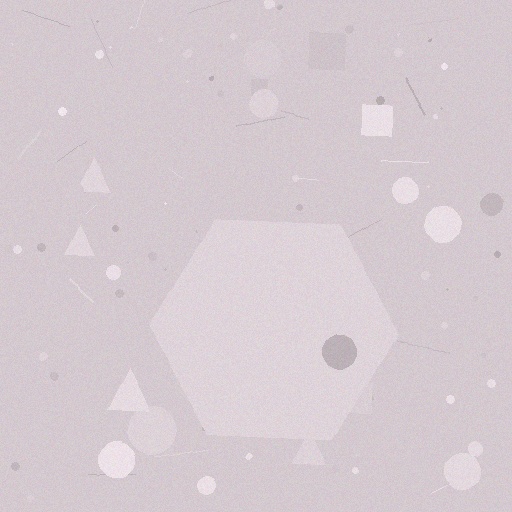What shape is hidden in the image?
A hexagon is hidden in the image.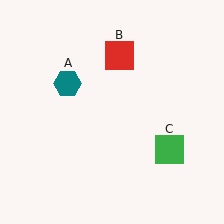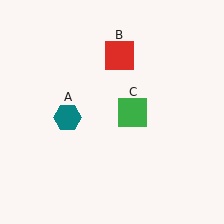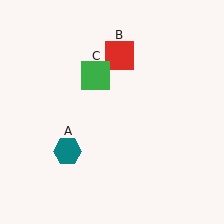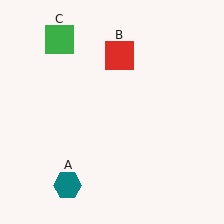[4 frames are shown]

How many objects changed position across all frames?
2 objects changed position: teal hexagon (object A), green square (object C).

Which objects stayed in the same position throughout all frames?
Red square (object B) remained stationary.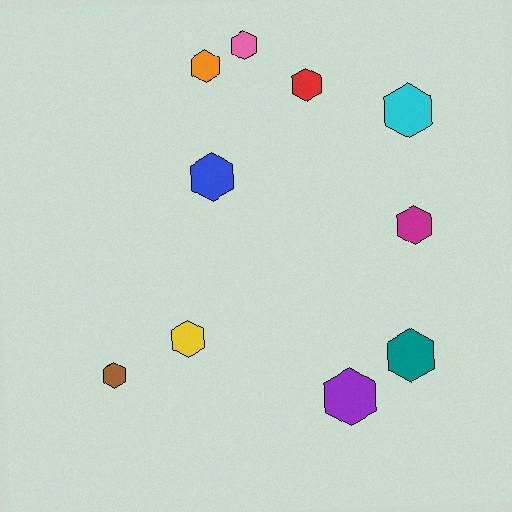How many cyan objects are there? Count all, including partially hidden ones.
There is 1 cyan object.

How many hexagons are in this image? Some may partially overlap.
There are 10 hexagons.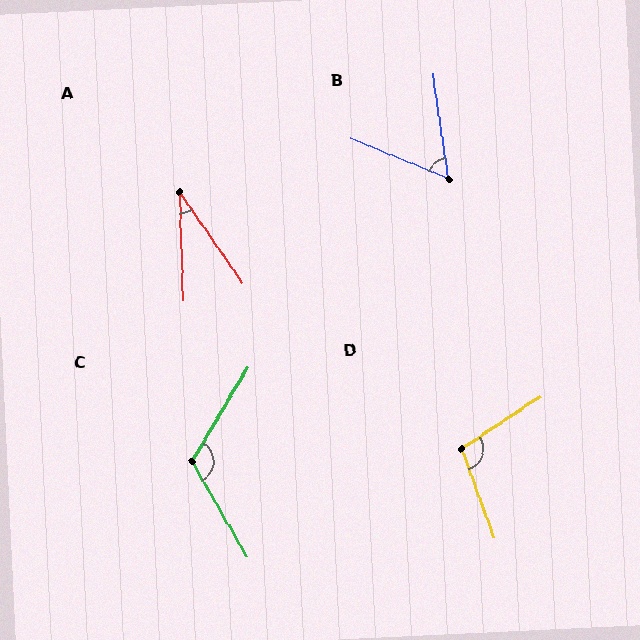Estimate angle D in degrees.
Approximately 104 degrees.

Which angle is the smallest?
A, at approximately 33 degrees.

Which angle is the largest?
C, at approximately 119 degrees.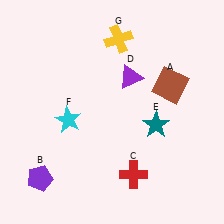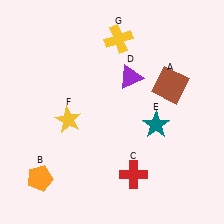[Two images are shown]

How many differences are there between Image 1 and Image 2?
There are 2 differences between the two images.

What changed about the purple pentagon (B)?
In Image 1, B is purple. In Image 2, it changed to orange.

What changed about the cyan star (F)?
In Image 1, F is cyan. In Image 2, it changed to yellow.